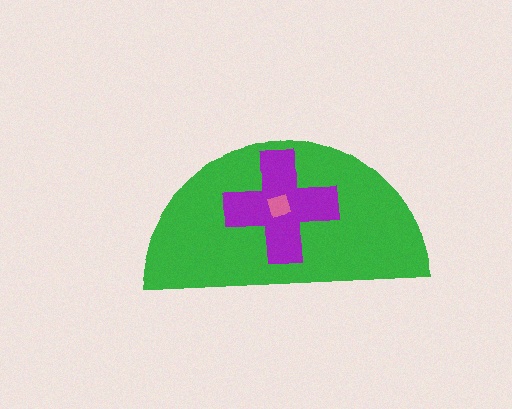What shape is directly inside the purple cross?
The pink diamond.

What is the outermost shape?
The green semicircle.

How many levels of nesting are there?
3.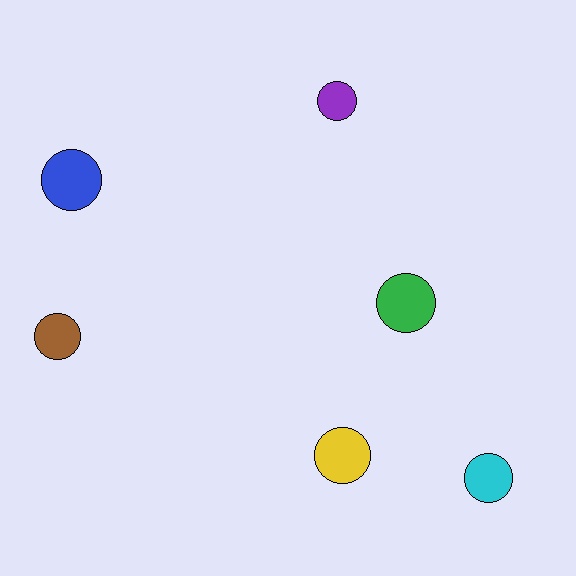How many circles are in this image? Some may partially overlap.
There are 6 circles.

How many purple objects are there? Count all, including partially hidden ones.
There is 1 purple object.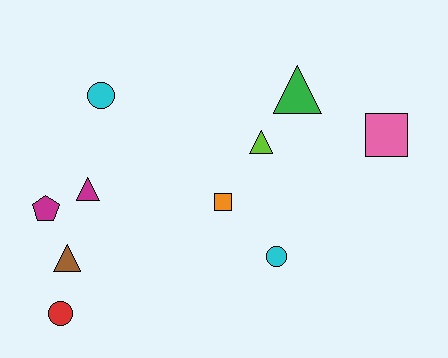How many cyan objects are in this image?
There are 2 cyan objects.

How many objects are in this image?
There are 10 objects.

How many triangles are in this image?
There are 4 triangles.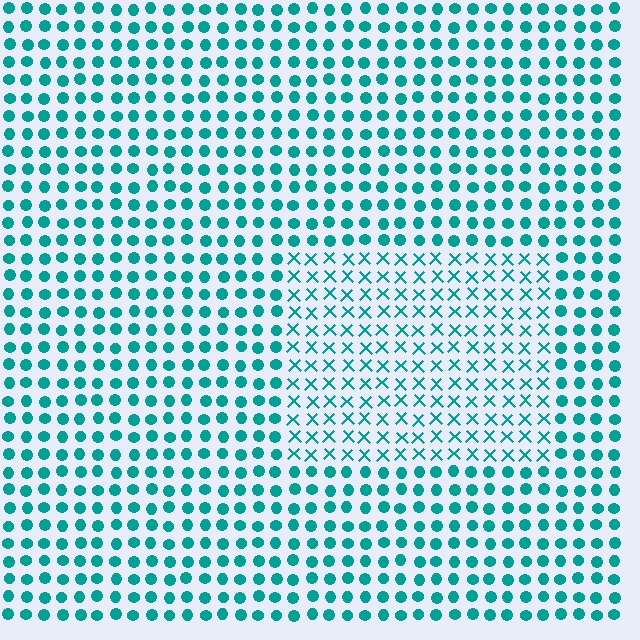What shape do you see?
I see a rectangle.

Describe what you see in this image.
The image is filled with small teal elements arranged in a uniform grid. A rectangle-shaped region contains X marks, while the surrounding area contains circles. The boundary is defined purely by the change in element shape.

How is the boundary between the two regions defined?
The boundary is defined by a change in element shape: X marks inside vs. circles outside. All elements share the same color and spacing.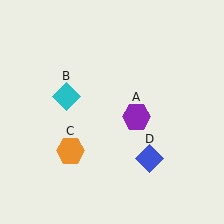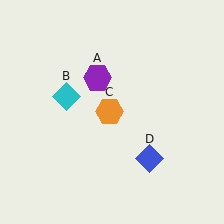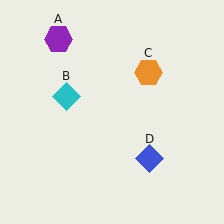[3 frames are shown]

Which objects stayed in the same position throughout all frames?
Cyan diamond (object B) and blue diamond (object D) remained stationary.